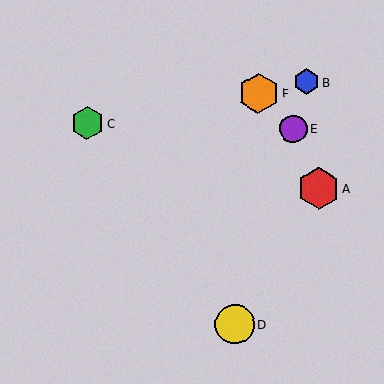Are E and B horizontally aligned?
No, E is at y≈129 and B is at y≈82.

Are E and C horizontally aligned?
Yes, both are at y≈129.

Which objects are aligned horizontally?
Objects C, E are aligned horizontally.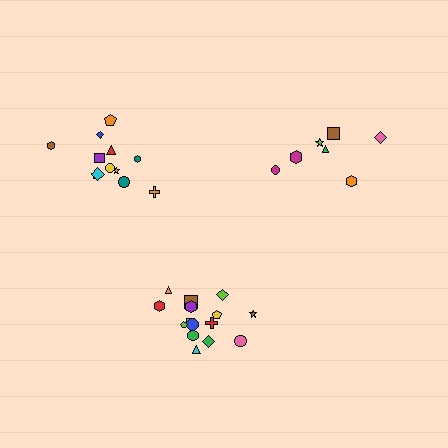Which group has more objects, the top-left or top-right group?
The top-left group.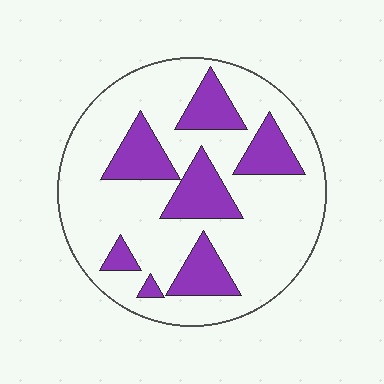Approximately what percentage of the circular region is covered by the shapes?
Approximately 25%.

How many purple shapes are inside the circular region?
7.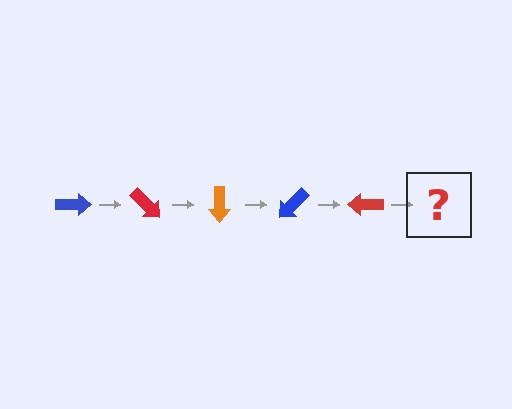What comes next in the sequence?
The next element should be an orange arrow, rotated 225 degrees from the start.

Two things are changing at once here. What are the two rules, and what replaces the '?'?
The two rules are that it rotates 45 degrees each step and the color cycles through blue, red, and orange. The '?' should be an orange arrow, rotated 225 degrees from the start.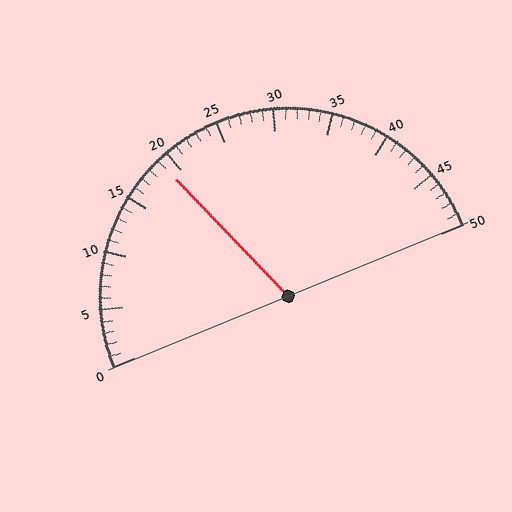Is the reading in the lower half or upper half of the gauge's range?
The reading is in the lower half of the range (0 to 50).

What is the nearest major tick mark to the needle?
The nearest major tick mark is 20.